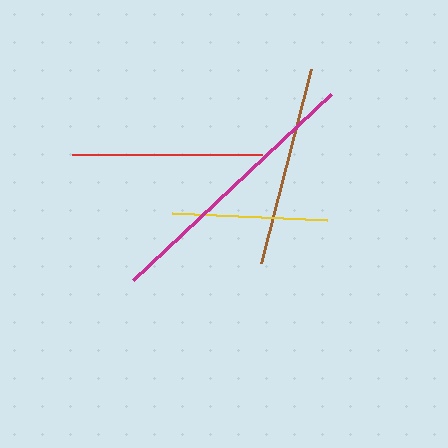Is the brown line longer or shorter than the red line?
The brown line is longer than the red line.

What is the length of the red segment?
The red segment is approximately 190 pixels long.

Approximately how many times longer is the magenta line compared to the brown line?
The magenta line is approximately 1.4 times the length of the brown line.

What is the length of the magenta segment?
The magenta segment is approximately 272 pixels long.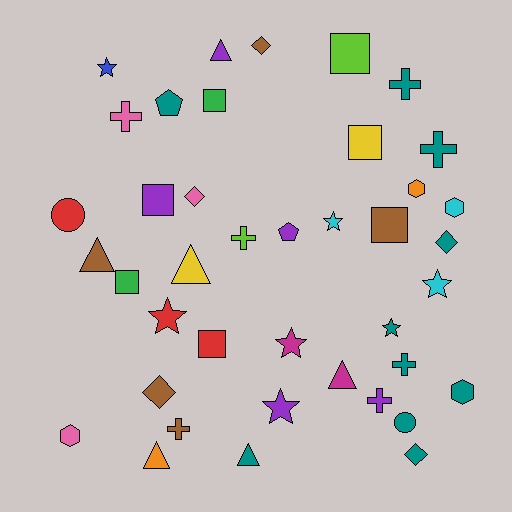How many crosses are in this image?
There are 7 crosses.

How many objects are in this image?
There are 40 objects.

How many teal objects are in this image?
There are 10 teal objects.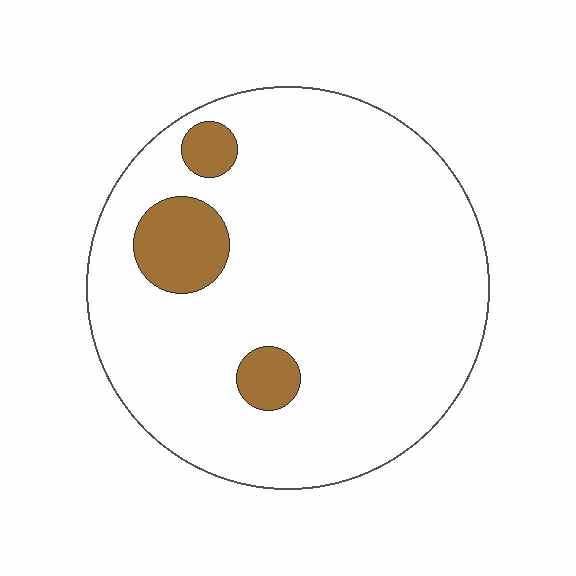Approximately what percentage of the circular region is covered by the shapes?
Approximately 10%.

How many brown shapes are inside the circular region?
3.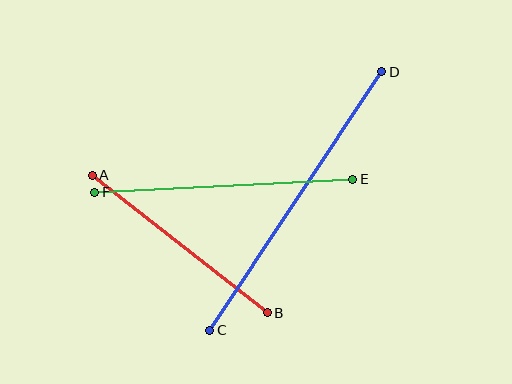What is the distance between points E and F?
The distance is approximately 258 pixels.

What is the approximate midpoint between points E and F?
The midpoint is at approximately (224, 186) pixels.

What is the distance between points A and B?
The distance is approximately 223 pixels.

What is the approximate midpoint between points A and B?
The midpoint is at approximately (180, 244) pixels.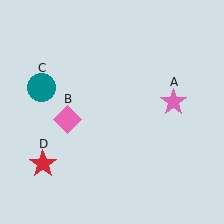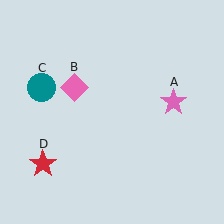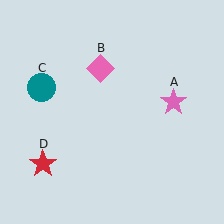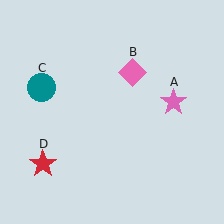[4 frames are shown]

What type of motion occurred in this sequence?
The pink diamond (object B) rotated clockwise around the center of the scene.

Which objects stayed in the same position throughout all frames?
Pink star (object A) and teal circle (object C) and red star (object D) remained stationary.